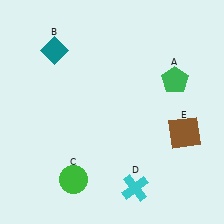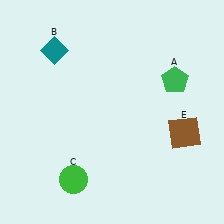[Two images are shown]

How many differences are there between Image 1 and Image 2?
There is 1 difference between the two images.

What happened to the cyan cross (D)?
The cyan cross (D) was removed in Image 2. It was in the bottom-right area of Image 1.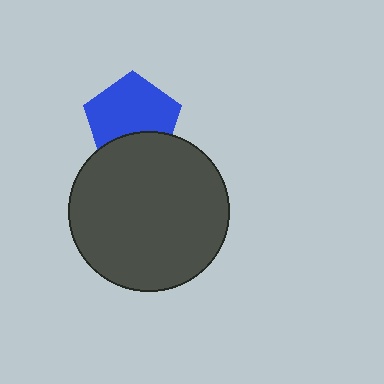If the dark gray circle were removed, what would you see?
You would see the complete blue pentagon.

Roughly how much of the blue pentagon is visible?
Most of it is visible (roughly 70%).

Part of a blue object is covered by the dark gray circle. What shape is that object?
It is a pentagon.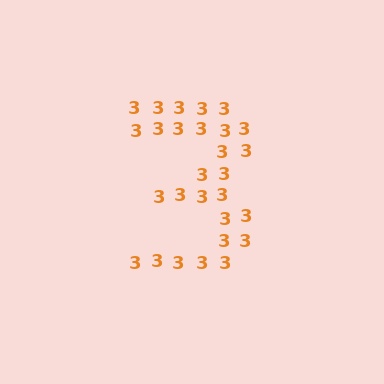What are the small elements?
The small elements are digit 3's.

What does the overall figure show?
The overall figure shows the digit 3.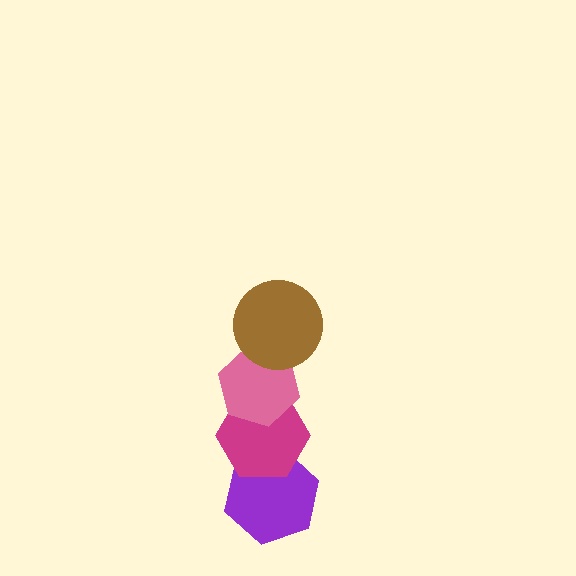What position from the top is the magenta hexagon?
The magenta hexagon is 3rd from the top.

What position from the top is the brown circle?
The brown circle is 1st from the top.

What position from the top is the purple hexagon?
The purple hexagon is 4th from the top.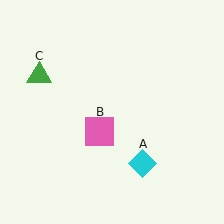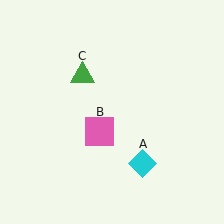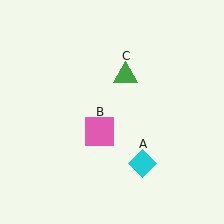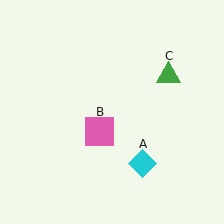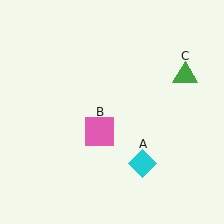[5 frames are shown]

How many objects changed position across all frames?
1 object changed position: green triangle (object C).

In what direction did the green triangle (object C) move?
The green triangle (object C) moved right.